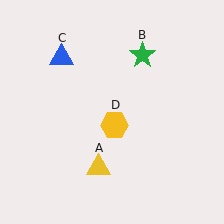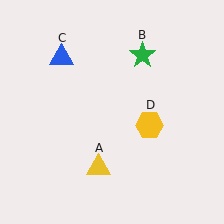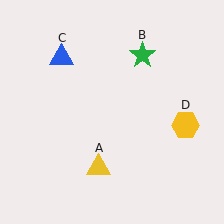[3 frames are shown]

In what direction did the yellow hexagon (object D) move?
The yellow hexagon (object D) moved right.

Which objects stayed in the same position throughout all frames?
Yellow triangle (object A) and green star (object B) and blue triangle (object C) remained stationary.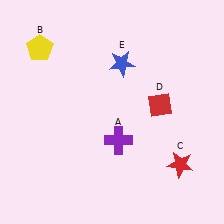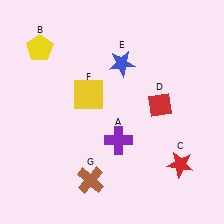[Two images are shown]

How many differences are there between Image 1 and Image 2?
There are 2 differences between the two images.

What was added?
A yellow square (F), a brown cross (G) were added in Image 2.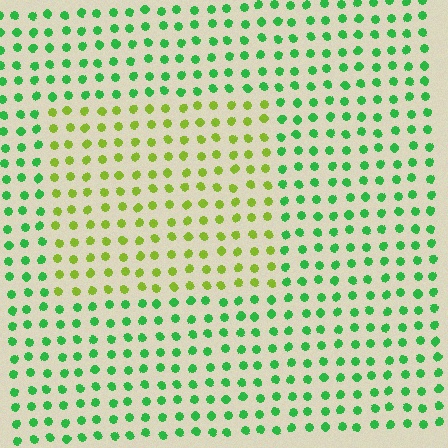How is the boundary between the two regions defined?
The boundary is defined purely by a slight shift in hue (about 48 degrees). Spacing, size, and orientation are identical on both sides.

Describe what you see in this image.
The image is filled with small green elements in a uniform arrangement. A rectangle-shaped region is visible where the elements are tinted to a slightly different hue, forming a subtle color boundary.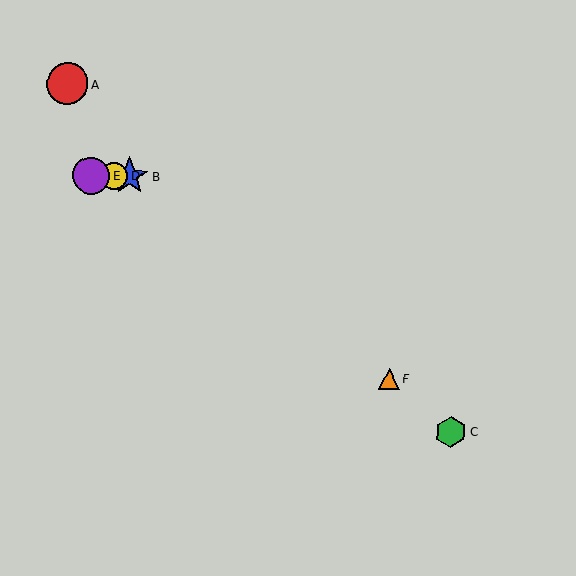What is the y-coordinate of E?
Object E is at y≈176.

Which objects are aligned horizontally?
Objects B, D, E are aligned horizontally.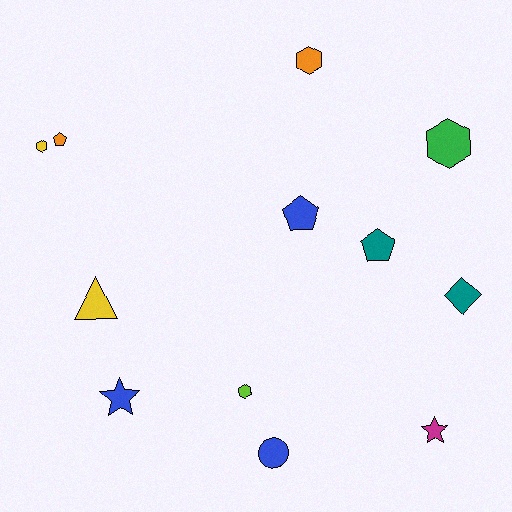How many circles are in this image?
There is 1 circle.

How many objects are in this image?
There are 12 objects.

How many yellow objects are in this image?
There are 2 yellow objects.